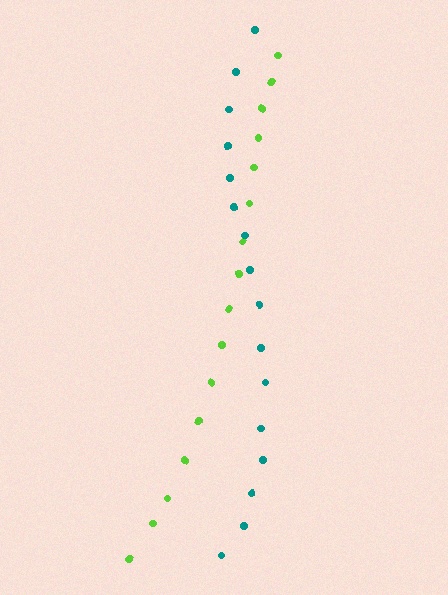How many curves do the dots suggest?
There are 2 distinct paths.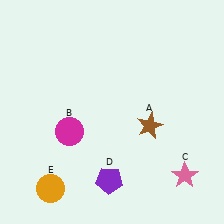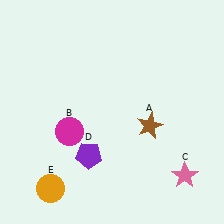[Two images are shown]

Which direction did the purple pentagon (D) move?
The purple pentagon (D) moved up.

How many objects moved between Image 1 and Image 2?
1 object moved between the two images.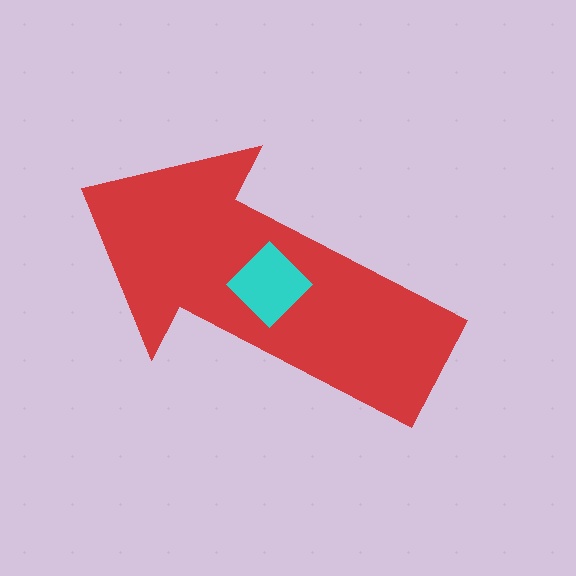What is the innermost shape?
The cyan diamond.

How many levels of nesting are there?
2.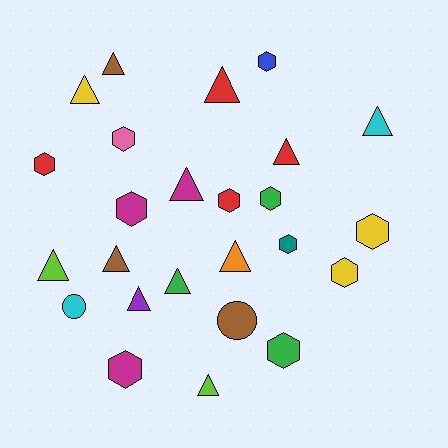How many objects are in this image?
There are 25 objects.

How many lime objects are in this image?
There are 2 lime objects.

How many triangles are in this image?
There are 12 triangles.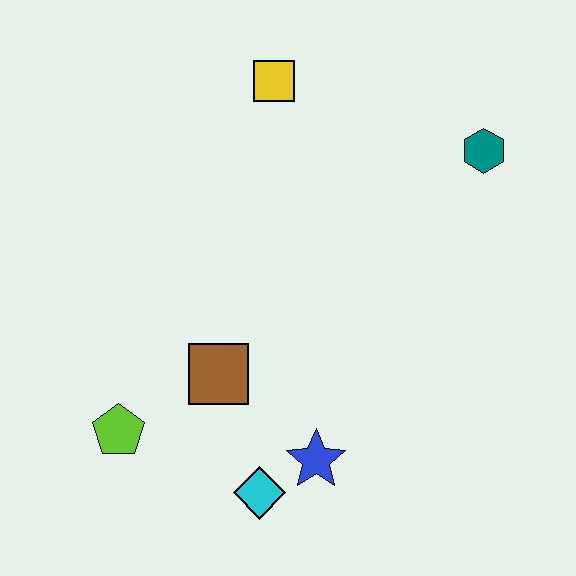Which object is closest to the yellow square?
The teal hexagon is closest to the yellow square.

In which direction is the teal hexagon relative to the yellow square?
The teal hexagon is to the right of the yellow square.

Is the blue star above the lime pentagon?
No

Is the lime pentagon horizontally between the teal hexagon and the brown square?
No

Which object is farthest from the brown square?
The teal hexagon is farthest from the brown square.